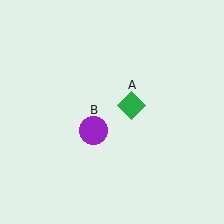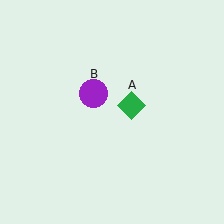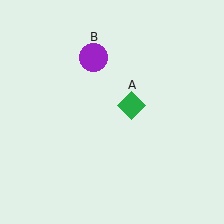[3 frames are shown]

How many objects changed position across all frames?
1 object changed position: purple circle (object B).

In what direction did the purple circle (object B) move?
The purple circle (object B) moved up.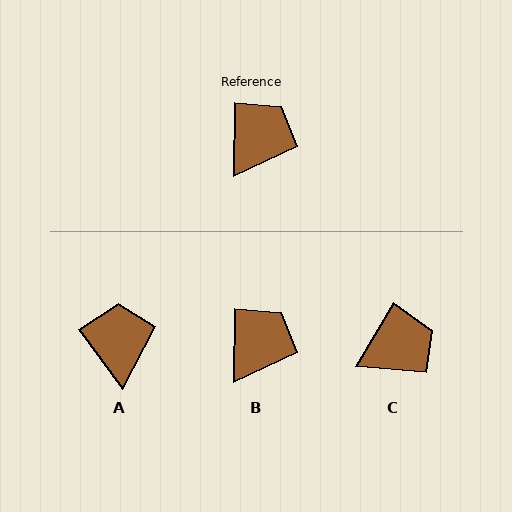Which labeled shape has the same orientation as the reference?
B.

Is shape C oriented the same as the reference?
No, it is off by about 30 degrees.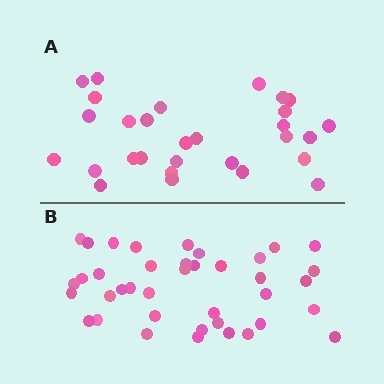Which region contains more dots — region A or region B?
Region B (the bottom region) has more dots.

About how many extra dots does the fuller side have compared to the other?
Region B has roughly 10 or so more dots than region A.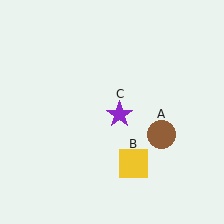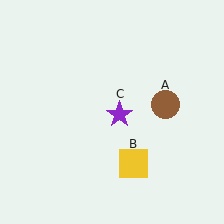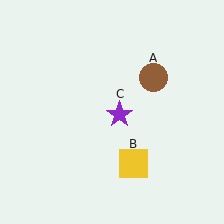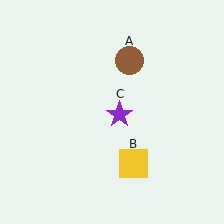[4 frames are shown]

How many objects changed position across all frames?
1 object changed position: brown circle (object A).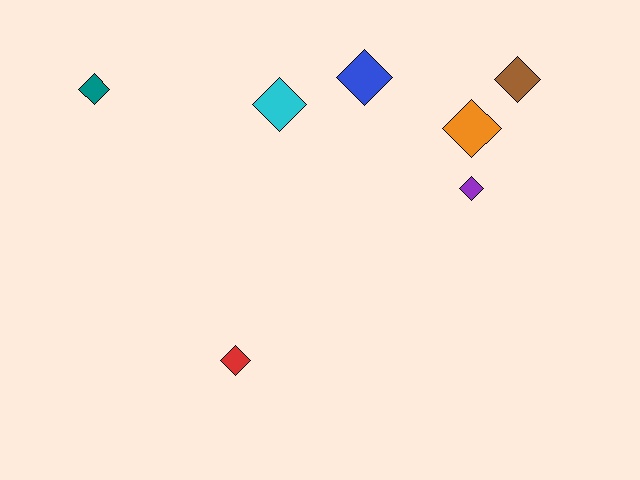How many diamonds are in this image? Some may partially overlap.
There are 7 diamonds.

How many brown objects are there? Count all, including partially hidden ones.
There is 1 brown object.